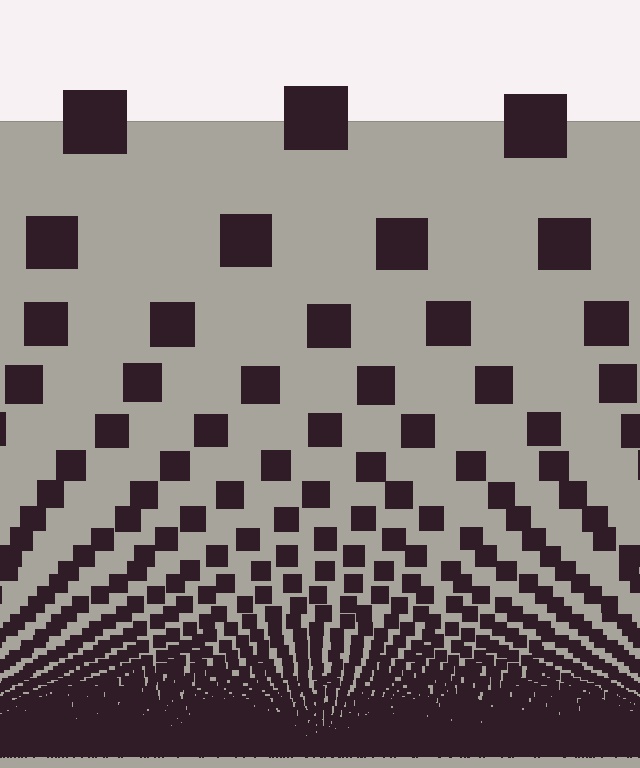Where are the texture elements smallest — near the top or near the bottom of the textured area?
Near the bottom.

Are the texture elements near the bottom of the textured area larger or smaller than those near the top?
Smaller. The gradient is inverted — elements near the bottom are smaller and denser.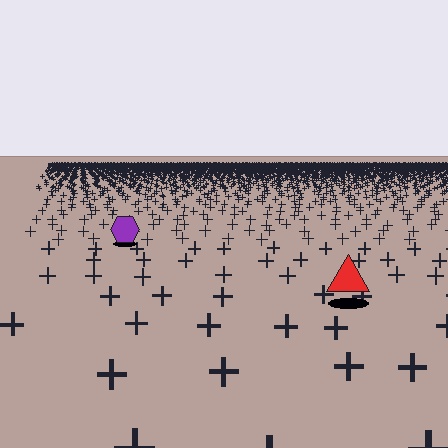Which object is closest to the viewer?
The red triangle is closest. The texture marks near it are larger and more spread out.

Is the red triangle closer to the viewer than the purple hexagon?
Yes. The red triangle is closer — you can tell from the texture gradient: the ground texture is coarser near it.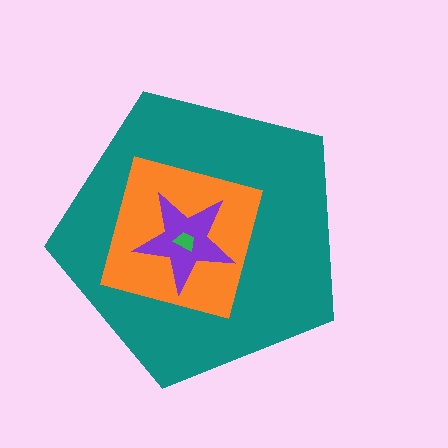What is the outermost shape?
The teal pentagon.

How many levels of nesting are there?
4.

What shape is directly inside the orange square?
The purple star.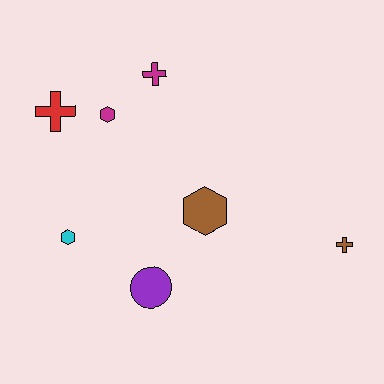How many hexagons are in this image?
There are 3 hexagons.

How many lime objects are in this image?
There are no lime objects.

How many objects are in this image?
There are 7 objects.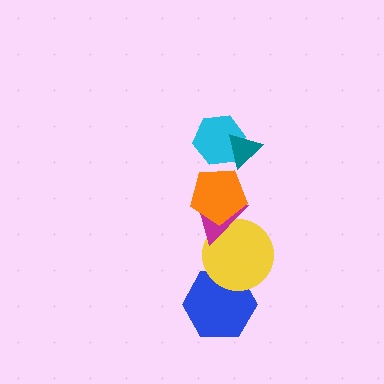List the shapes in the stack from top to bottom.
From top to bottom: the teal triangle, the cyan hexagon, the orange pentagon, the magenta triangle, the yellow circle, the blue hexagon.